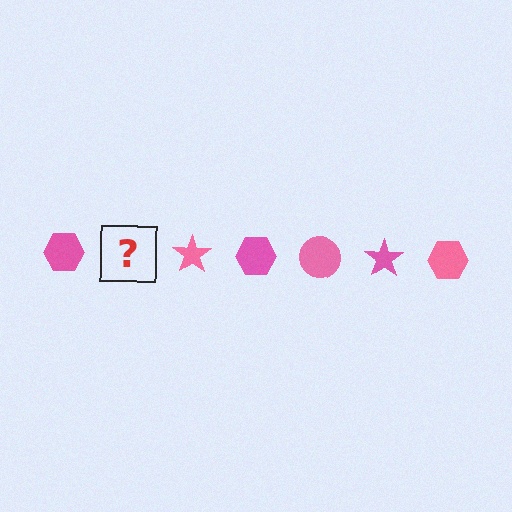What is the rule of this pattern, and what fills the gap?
The rule is that the pattern cycles through hexagon, circle, star shapes in pink. The gap should be filled with a pink circle.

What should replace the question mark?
The question mark should be replaced with a pink circle.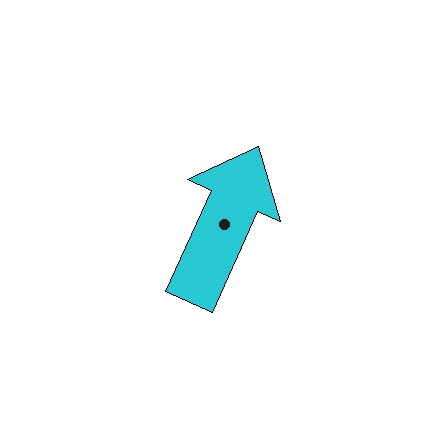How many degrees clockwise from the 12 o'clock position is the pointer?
Approximately 24 degrees.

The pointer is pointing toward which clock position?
Roughly 1 o'clock.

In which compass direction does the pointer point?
Northeast.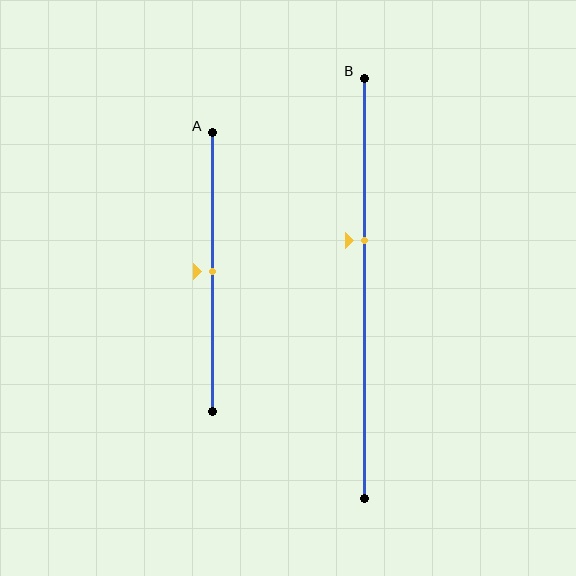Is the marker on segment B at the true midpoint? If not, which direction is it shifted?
No, the marker on segment B is shifted upward by about 11% of the segment length.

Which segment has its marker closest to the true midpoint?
Segment A has its marker closest to the true midpoint.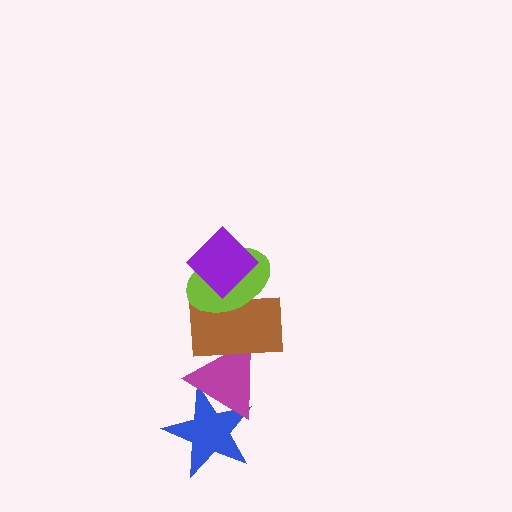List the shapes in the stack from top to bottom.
From top to bottom: the purple diamond, the lime ellipse, the brown rectangle, the magenta triangle, the blue star.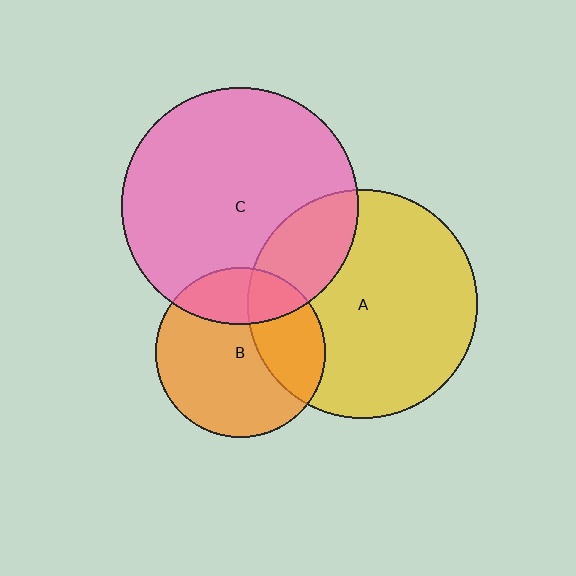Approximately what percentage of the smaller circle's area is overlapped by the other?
Approximately 20%.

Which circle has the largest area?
Circle C (pink).